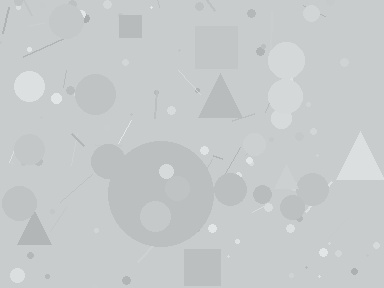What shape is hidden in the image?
A circle is hidden in the image.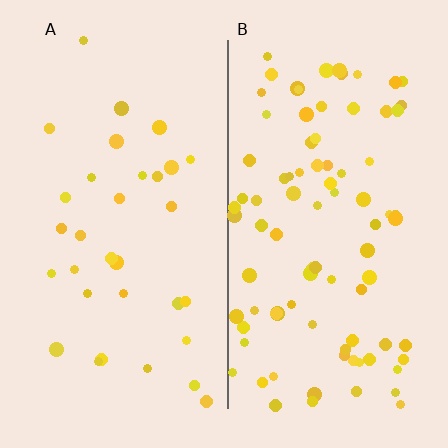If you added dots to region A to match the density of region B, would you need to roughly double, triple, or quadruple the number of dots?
Approximately triple.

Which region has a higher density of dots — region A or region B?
B (the right).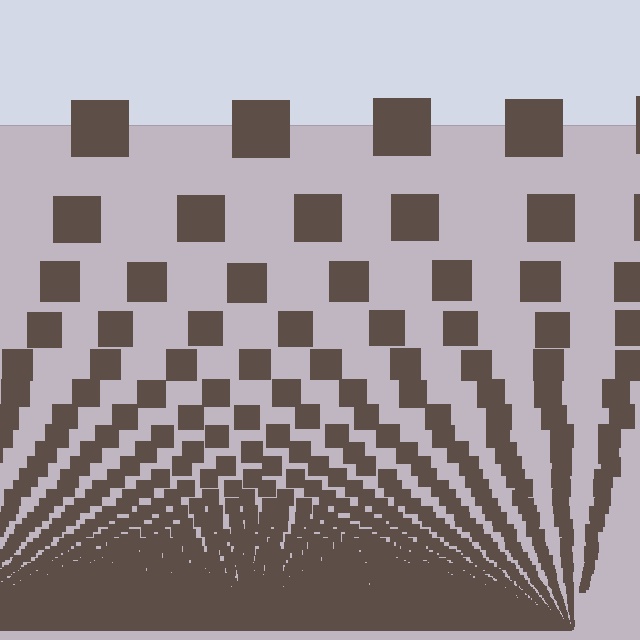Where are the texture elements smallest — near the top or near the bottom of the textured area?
Near the bottom.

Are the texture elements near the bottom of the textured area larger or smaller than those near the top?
Smaller. The gradient is inverted — elements near the bottom are smaller and denser.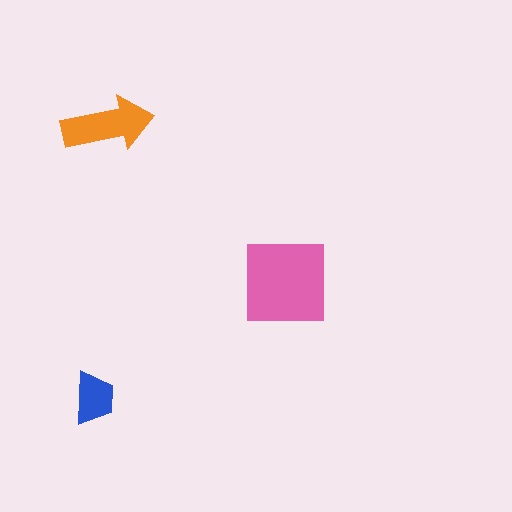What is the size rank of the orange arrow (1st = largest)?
2nd.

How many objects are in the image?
There are 3 objects in the image.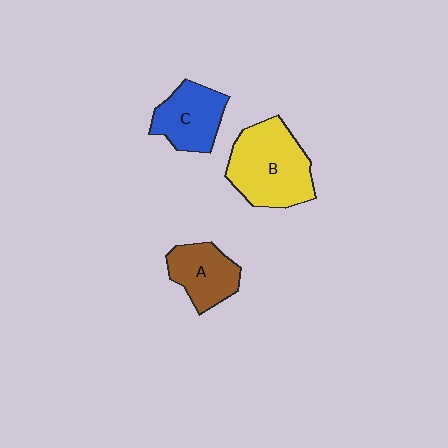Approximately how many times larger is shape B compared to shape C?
Approximately 1.5 times.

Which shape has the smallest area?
Shape A (brown).